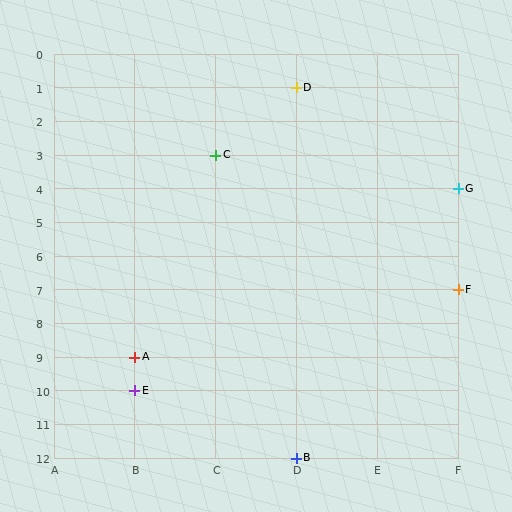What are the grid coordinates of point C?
Point C is at grid coordinates (C, 3).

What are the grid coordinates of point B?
Point B is at grid coordinates (D, 12).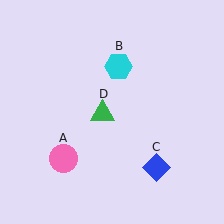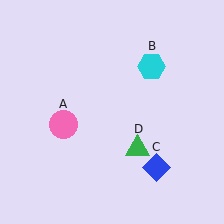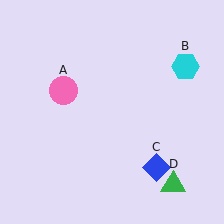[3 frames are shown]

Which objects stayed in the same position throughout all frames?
Blue diamond (object C) remained stationary.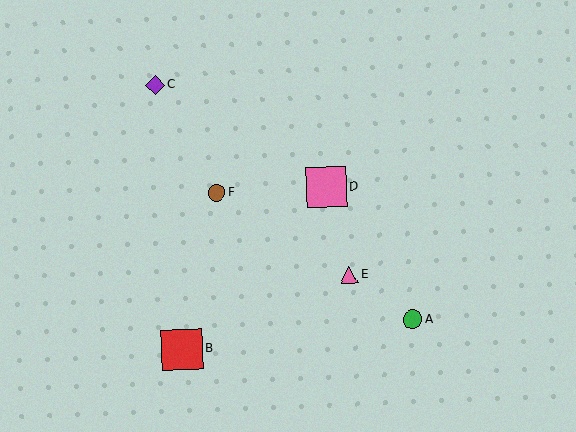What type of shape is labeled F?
Shape F is a brown circle.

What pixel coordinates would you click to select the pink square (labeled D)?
Click at (326, 187) to select the pink square D.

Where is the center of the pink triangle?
The center of the pink triangle is at (349, 275).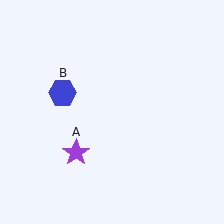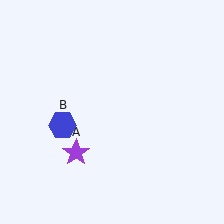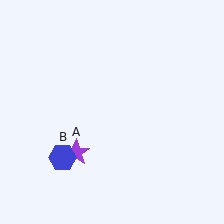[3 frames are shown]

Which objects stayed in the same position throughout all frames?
Purple star (object A) remained stationary.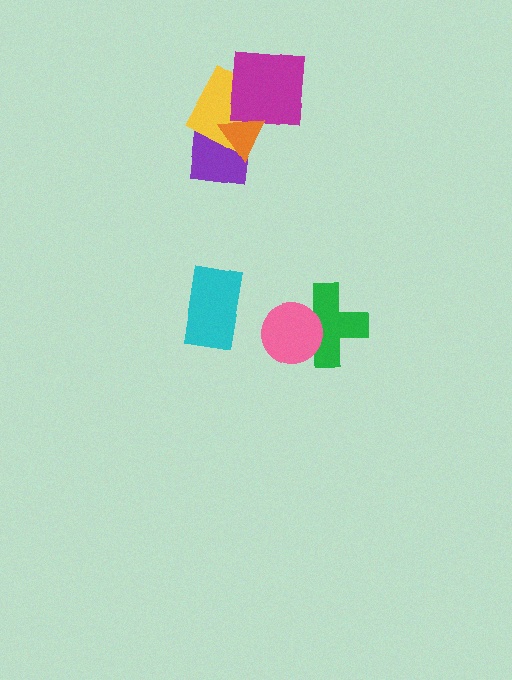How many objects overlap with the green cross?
1 object overlaps with the green cross.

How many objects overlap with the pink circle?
1 object overlaps with the pink circle.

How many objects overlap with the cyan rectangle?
0 objects overlap with the cyan rectangle.